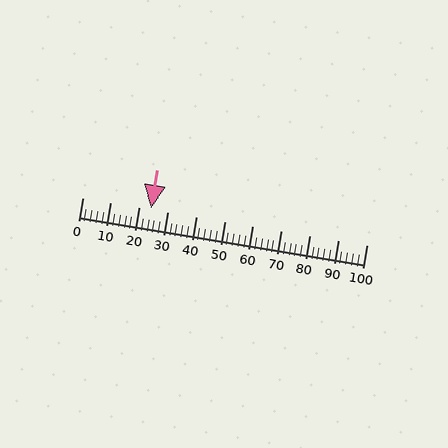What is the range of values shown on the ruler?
The ruler shows values from 0 to 100.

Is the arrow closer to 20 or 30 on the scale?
The arrow is closer to 20.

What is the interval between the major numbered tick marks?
The major tick marks are spaced 10 units apart.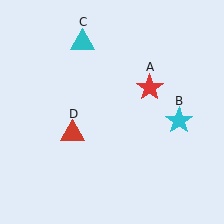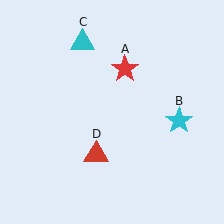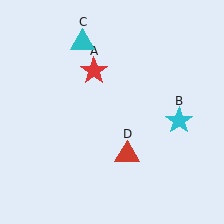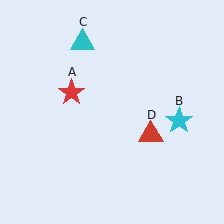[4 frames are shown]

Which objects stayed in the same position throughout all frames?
Cyan star (object B) and cyan triangle (object C) remained stationary.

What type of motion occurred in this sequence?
The red star (object A), red triangle (object D) rotated counterclockwise around the center of the scene.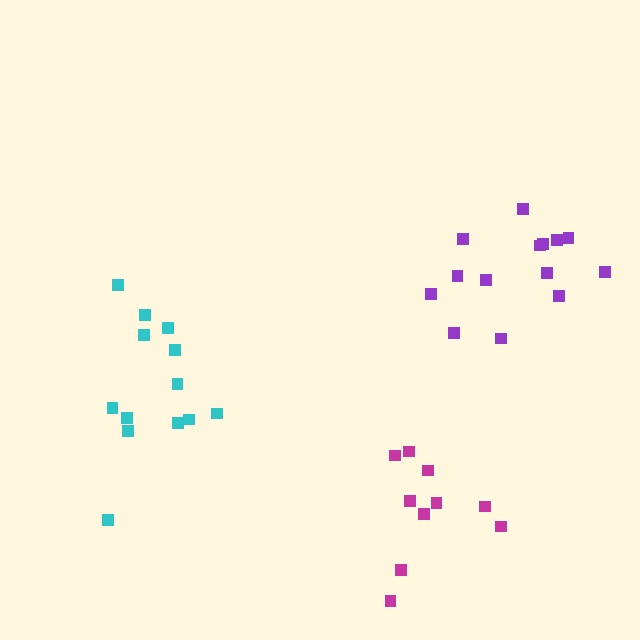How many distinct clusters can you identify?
There are 3 distinct clusters.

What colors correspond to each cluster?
The clusters are colored: cyan, purple, magenta.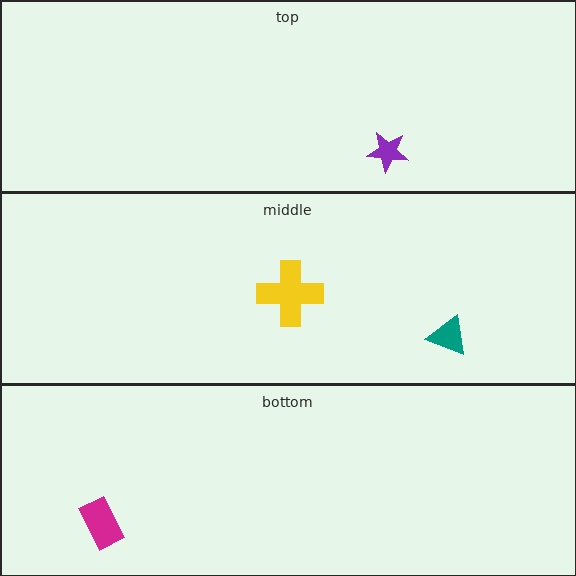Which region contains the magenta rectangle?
The bottom region.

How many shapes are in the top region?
1.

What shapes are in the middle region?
The teal triangle, the yellow cross.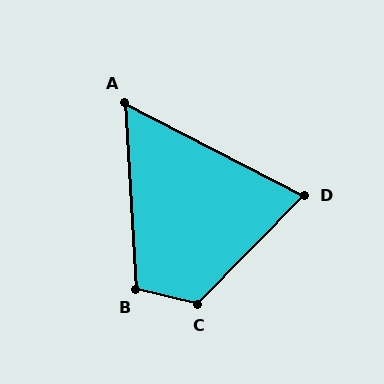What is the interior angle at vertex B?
Approximately 107 degrees (obtuse).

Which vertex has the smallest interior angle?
A, at approximately 59 degrees.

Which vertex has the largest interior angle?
C, at approximately 121 degrees.